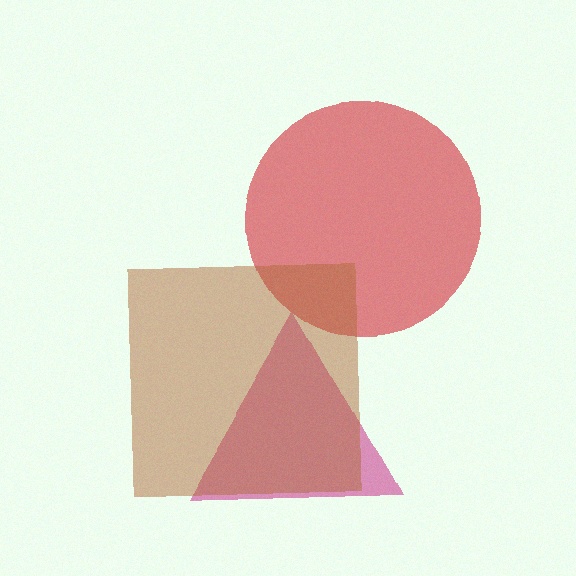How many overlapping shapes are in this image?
There are 3 overlapping shapes in the image.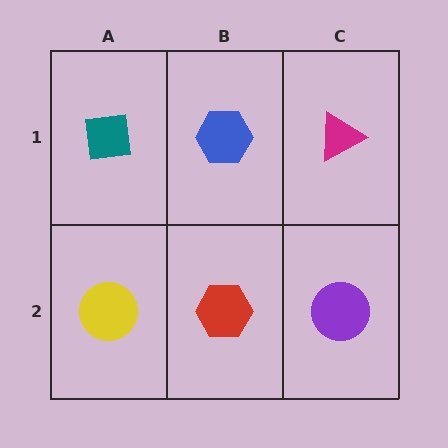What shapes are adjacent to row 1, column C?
A purple circle (row 2, column C), a blue hexagon (row 1, column B).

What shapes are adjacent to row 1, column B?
A red hexagon (row 2, column B), a teal square (row 1, column A), a magenta triangle (row 1, column C).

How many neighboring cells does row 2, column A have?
2.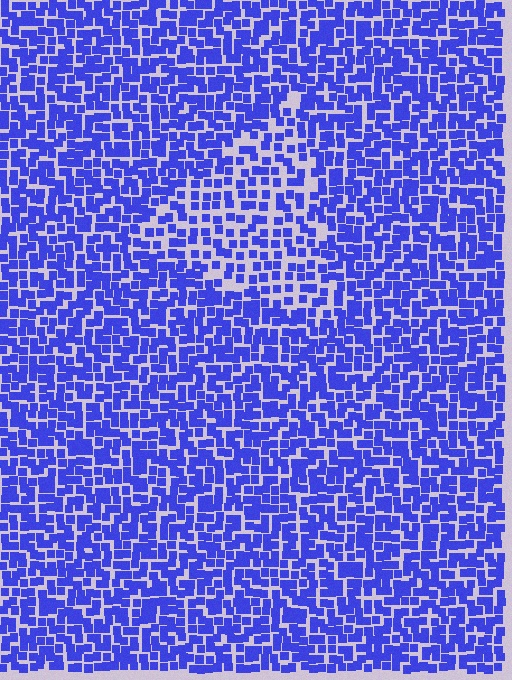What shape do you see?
I see a triangle.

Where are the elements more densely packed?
The elements are more densely packed outside the triangle boundary.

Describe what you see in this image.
The image contains small blue elements arranged at two different densities. A triangle-shaped region is visible where the elements are less densely packed than the surrounding area.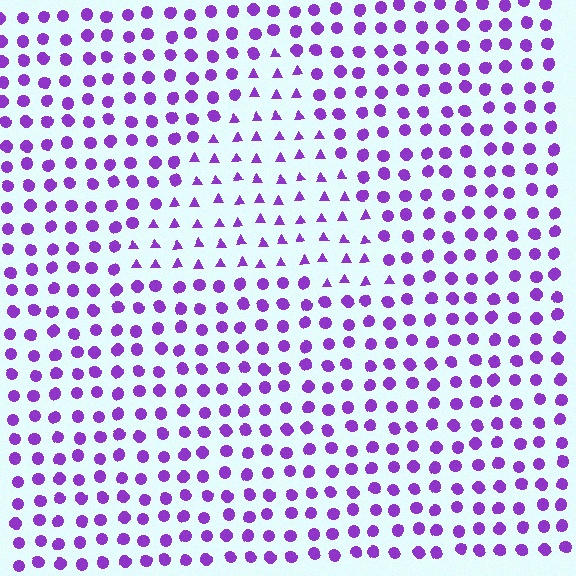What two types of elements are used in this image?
The image uses triangles inside the triangle region and circles outside it.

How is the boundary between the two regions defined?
The boundary is defined by a change in element shape: triangles inside vs. circles outside. All elements share the same color and spacing.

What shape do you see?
I see a triangle.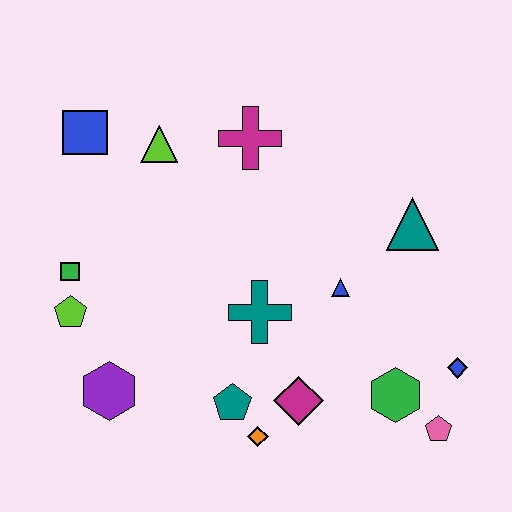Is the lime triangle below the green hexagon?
No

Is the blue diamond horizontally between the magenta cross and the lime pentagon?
No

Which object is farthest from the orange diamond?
The blue square is farthest from the orange diamond.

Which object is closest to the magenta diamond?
The orange diamond is closest to the magenta diamond.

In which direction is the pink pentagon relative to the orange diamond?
The pink pentagon is to the right of the orange diamond.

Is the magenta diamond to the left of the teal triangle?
Yes